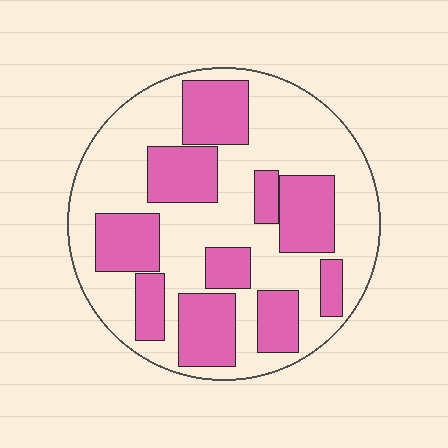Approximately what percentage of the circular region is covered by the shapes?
Approximately 40%.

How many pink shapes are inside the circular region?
10.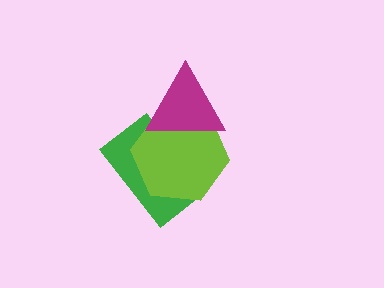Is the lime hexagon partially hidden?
Yes, it is partially covered by another shape.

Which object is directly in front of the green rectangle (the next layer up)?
The lime hexagon is directly in front of the green rectangle.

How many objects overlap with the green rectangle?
2 objects overlap with the green rectangle.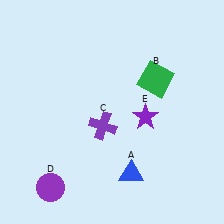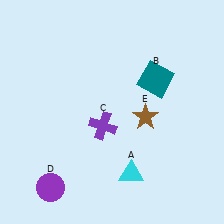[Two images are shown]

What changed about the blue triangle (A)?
In Image 1, A is blue. In Image 2, it changed to cyan.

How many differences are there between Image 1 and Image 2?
There are 3 differences between the two images.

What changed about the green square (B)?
In Image 1, B is green. In Image 2, it changed to teal.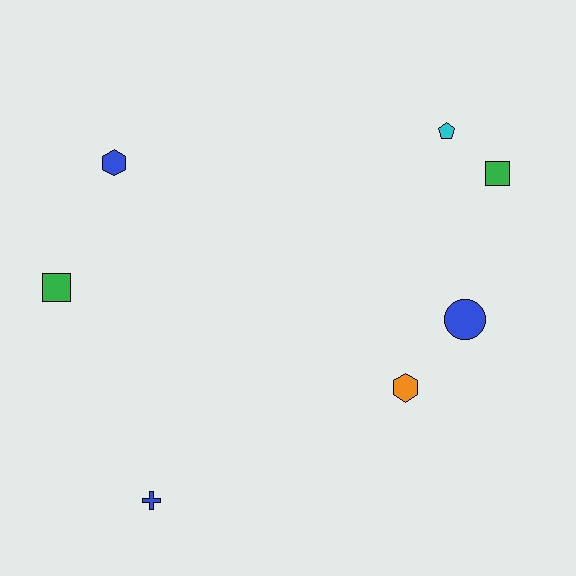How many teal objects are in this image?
There are no teal objects.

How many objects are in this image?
There are 7 objects.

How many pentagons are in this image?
There is 1 pentagon.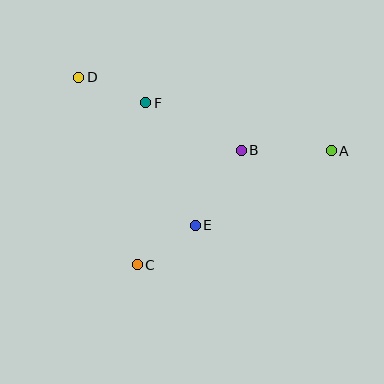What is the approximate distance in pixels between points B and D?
The distance between B and D is approximately 178 pixels.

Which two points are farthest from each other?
Points A and D are farthest from each other.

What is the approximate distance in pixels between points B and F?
The distance between B and F is approximately 107 pixels.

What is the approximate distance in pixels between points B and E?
The distance between B and E is approximately 88 pixels.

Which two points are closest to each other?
Points C and E are closest to each other.